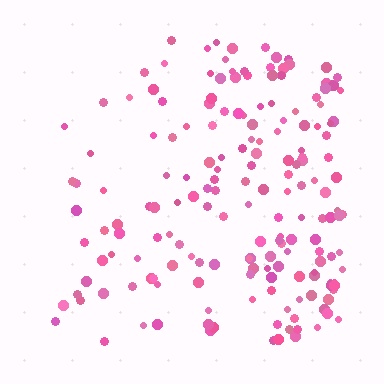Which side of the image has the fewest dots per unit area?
The left.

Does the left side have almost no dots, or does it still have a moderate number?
Still a moderate number, just noticeably fewer than the right.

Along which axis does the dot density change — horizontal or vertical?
Horizontal.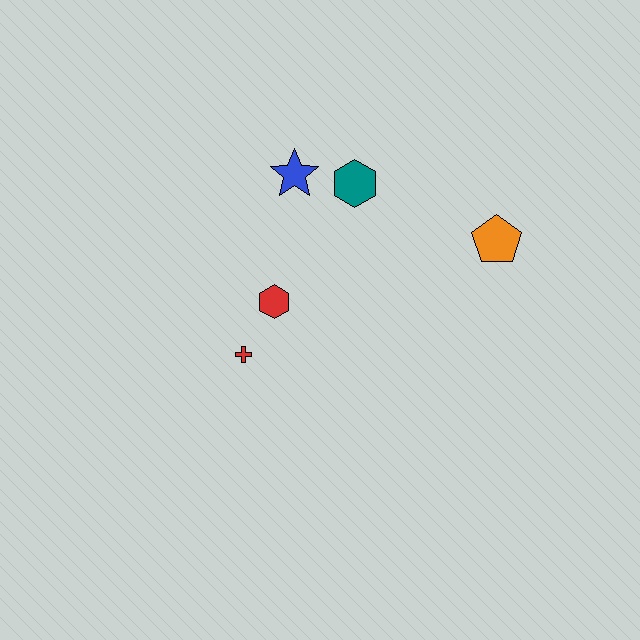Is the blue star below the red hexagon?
No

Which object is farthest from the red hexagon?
The orange pentagon is farthest from the red hexagon.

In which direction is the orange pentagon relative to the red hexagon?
The orange pentagon is to the right of the red hexagon.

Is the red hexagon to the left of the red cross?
No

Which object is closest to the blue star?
The teal hexagon is closest to the blue star.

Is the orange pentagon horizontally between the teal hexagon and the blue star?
No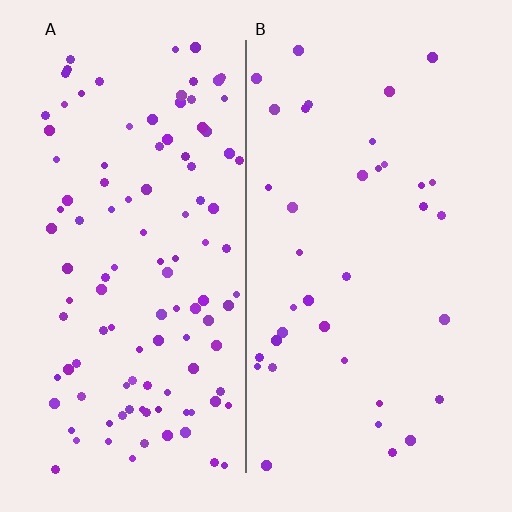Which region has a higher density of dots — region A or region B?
A (the left).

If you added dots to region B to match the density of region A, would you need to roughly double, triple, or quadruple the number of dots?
Approximately triple.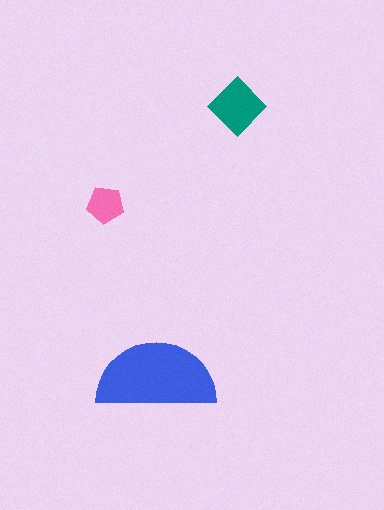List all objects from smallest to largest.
The pink pentagon, the teal diamond, the blue semicircle.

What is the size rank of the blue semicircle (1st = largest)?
1st.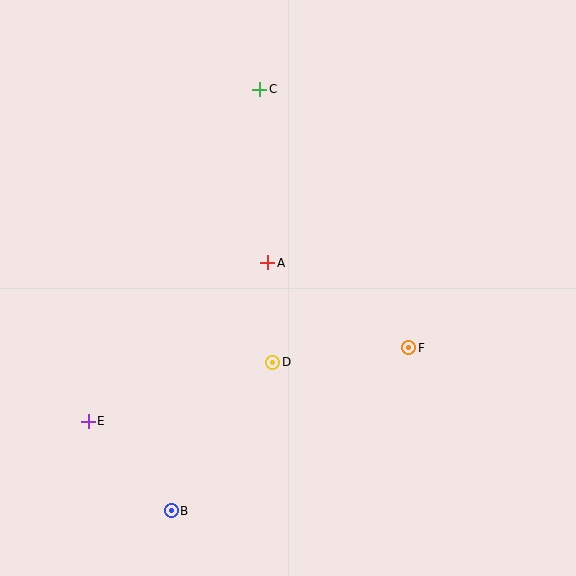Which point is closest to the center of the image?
Point A at (268, 263) is closest to the center.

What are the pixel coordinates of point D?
Point D is at (273, 362).